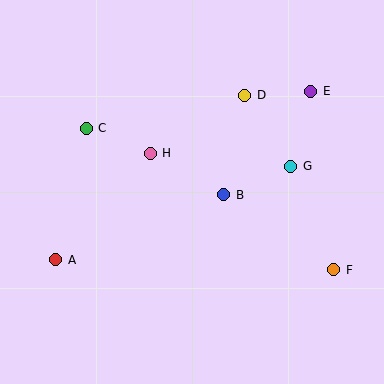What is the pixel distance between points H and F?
The distance between H and F is 218 pixels.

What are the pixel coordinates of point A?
Point A is at (56, 260).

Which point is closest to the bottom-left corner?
Point A is closest to the bottom-left corner.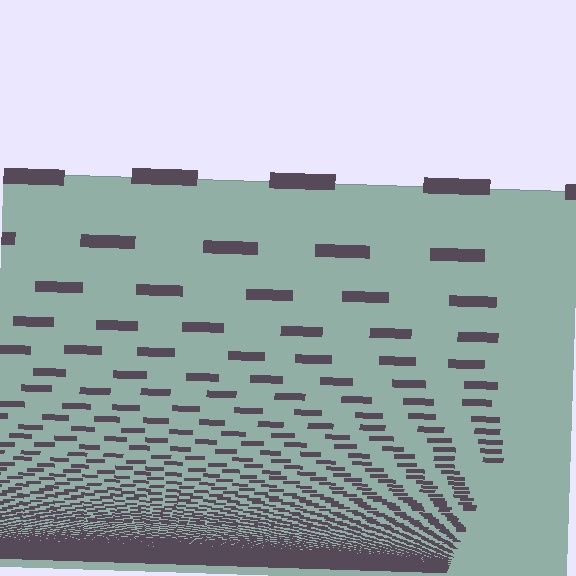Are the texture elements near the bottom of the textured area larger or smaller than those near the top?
Smaller. The gradient is inverted — elements near the bottom are smaller and denser.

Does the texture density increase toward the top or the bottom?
Density increases toward the bottom.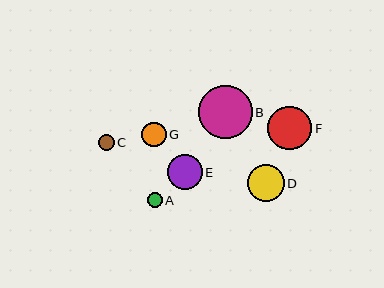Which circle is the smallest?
Circle A is the smallest with a size of approximately 15 pixels.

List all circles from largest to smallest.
From largest to smallest: B, F, D, E, G, C, A.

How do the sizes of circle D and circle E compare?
Circle D and circle E are approximately the same size.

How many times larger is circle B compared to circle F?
Circle B is approximately 1.2 times the size of circle F.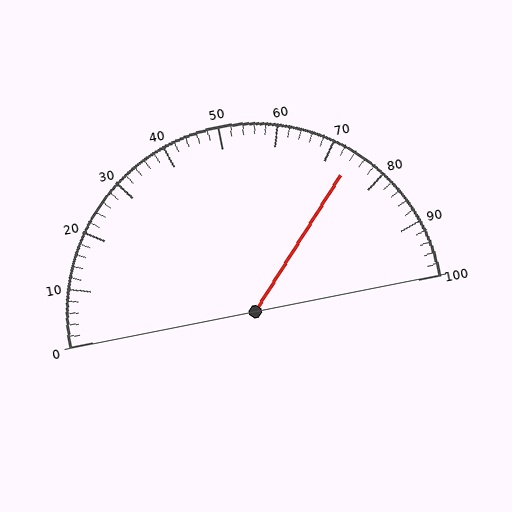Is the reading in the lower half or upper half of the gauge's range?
The reading is in the upper half of the range (0 to 100).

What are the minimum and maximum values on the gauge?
The gauge ranges from 0 to 100.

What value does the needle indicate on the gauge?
The needle indicates approximately 74.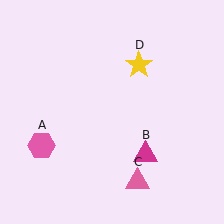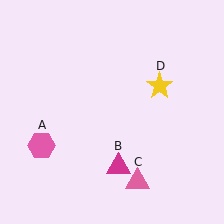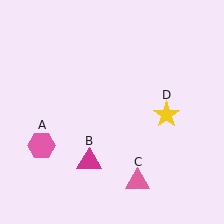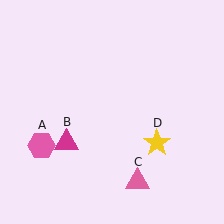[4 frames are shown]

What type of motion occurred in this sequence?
The magenta triangle (object B), yellow star (object D) rotated clockwise around the center of the scene.